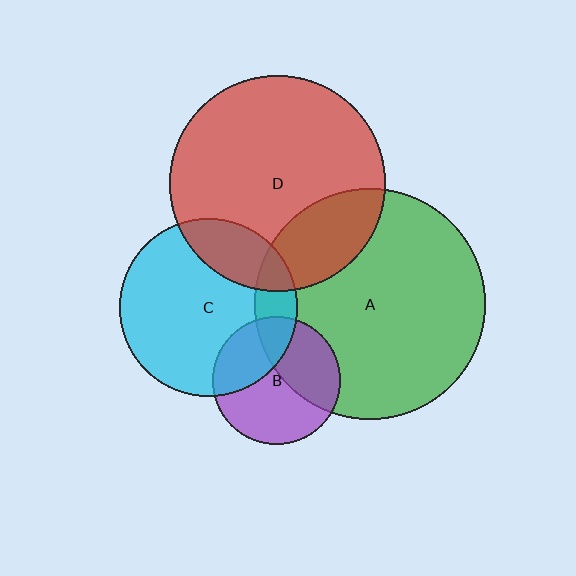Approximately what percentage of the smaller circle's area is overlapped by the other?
Approximately 40%.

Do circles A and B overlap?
Yes.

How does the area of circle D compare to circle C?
Approximately 1.5 times.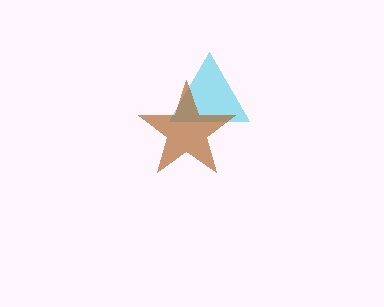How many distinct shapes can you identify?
There are 2 distinct shapes: a cyan triangle, a brown star.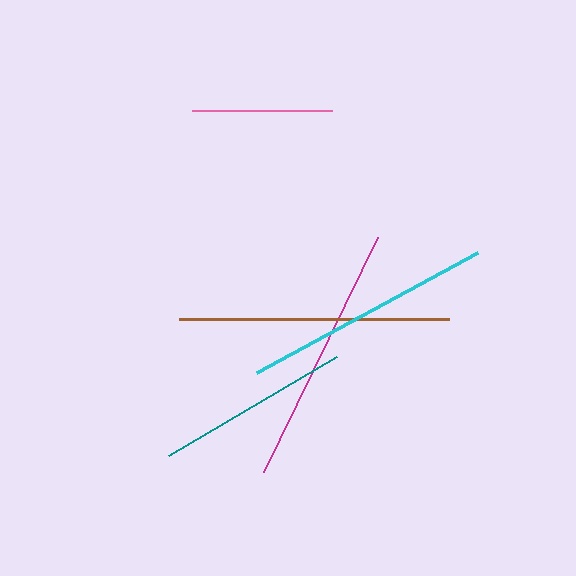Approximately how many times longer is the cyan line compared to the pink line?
The cyan line is approximately 1.8 times the length of the pink line.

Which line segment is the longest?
The brown line is the longest at approximately 270 pixels.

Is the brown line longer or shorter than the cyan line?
The brown line is longer than the cyan line.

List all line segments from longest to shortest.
From longest to shortest: brown, magenta, cyan, teal, pink.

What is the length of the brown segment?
The brown segment is approximately 270 pixels long.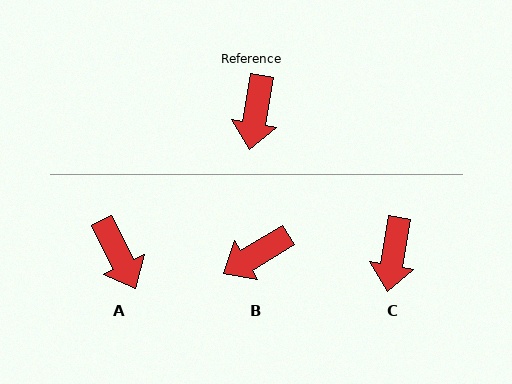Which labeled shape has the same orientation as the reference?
C.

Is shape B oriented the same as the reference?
No, it is off by about 50 degrees.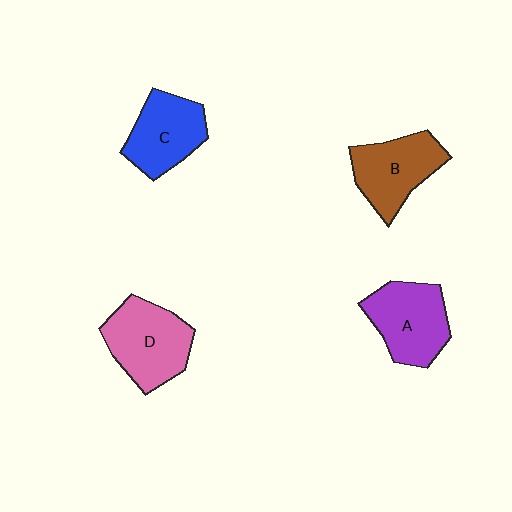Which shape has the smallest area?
Shape C (blue).